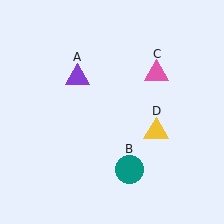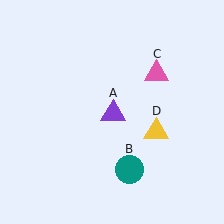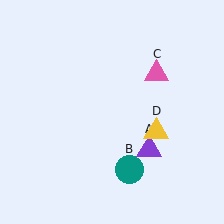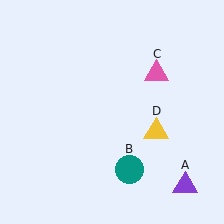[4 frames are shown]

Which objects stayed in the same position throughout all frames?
Teal circle (object B) and pink triangle (object C) and yellow triangle (object D) remained stationary.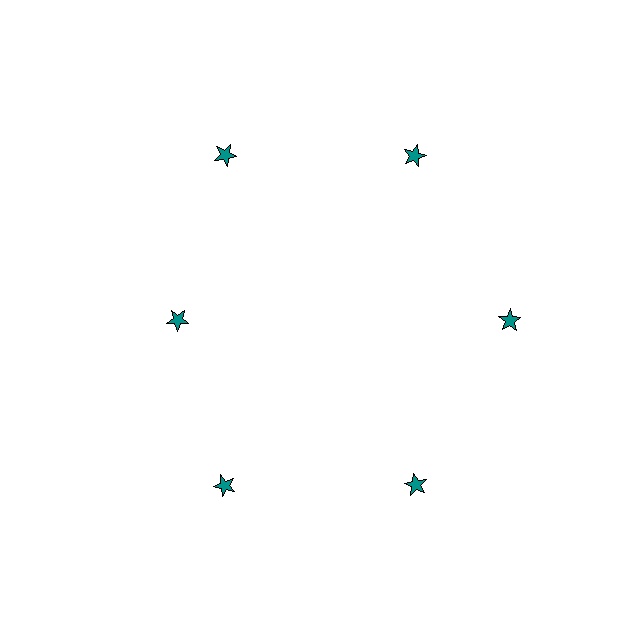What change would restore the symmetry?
The symmetry would be restored by moving it outward, back onto the ring so that all 6 stars sit at equal angles and equal distance from the center.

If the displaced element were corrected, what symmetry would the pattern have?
It would have 6-fold rotational symmetry — the pattern would map onto itself every 60 degrees.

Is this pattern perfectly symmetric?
No. The 6 teal stars are arranged in a ring, but one element near the 9 o'clock position is pulled inward toward the center, breaking the 6-fold rotational symmetry.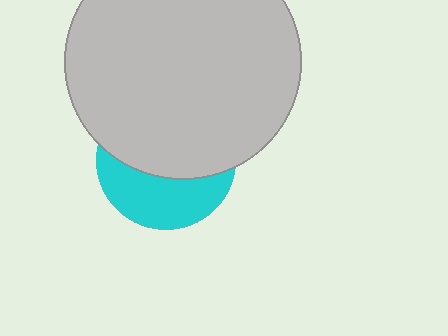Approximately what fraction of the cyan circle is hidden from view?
Roughly 60% of the cyan circle is hidden behind the light gray circle.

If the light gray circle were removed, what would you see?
You would see the complete cyan circle.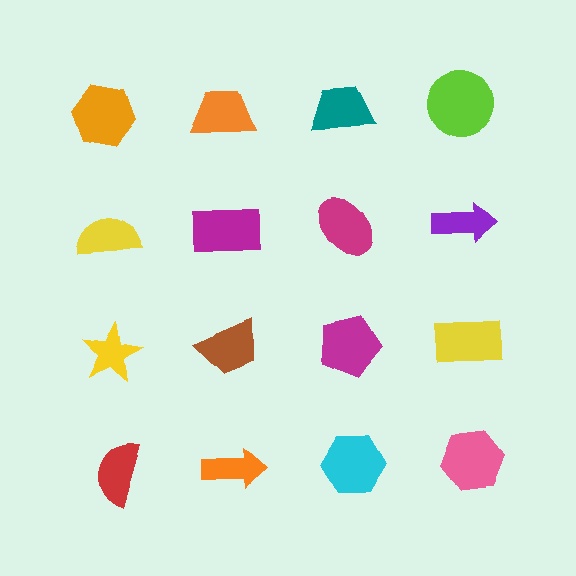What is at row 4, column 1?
A red semicircle.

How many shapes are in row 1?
4 shapes.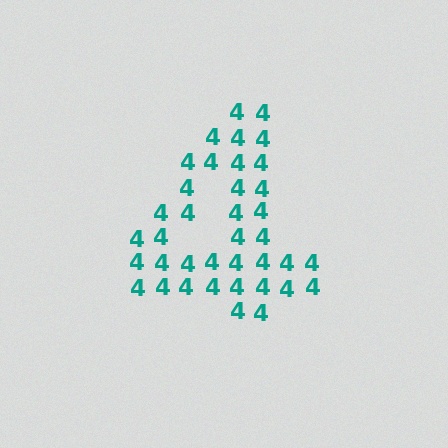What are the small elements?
The small elements are digit 4's.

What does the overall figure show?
The overall figure shows the digit 4.